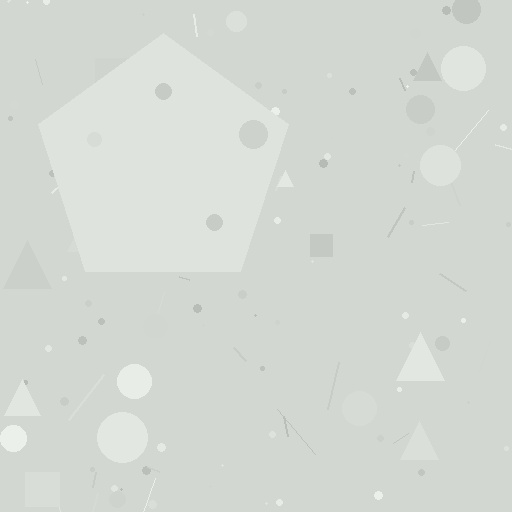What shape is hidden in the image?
A pentagon is hidden in the image.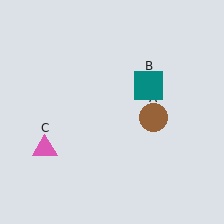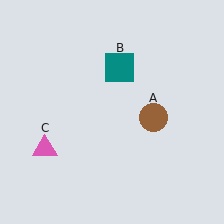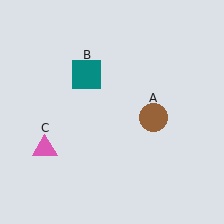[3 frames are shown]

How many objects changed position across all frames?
1 object changed position: teal square (object B).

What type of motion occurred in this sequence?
The teal square (object B) rotated counterclockwise around the center of the scene.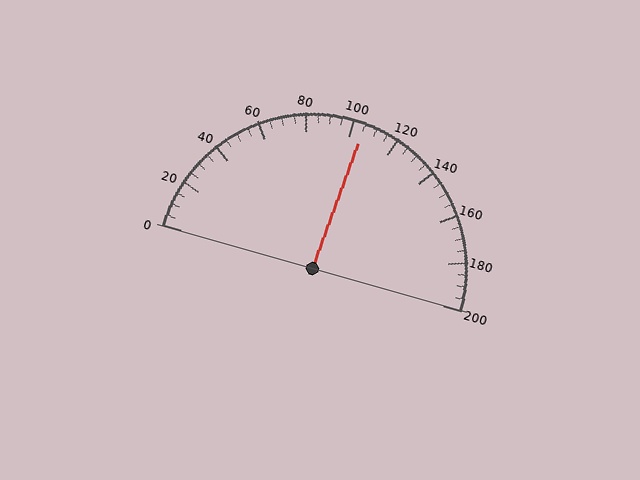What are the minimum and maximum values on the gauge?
The gauge ranges from 0 to 200.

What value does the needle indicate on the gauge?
The needle indicates approximately 105.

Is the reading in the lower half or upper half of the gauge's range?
The reading is in the upper half of the range (0 to 200).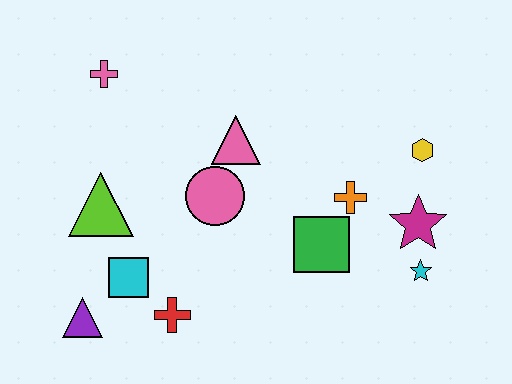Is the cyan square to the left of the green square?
Yes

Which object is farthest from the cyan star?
The pink cross is farthest from the cyan star.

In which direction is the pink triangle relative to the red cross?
The pink triangle is above the red cross.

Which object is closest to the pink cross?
The lime triangle is closest to the pink cross.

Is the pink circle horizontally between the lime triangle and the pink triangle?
Yes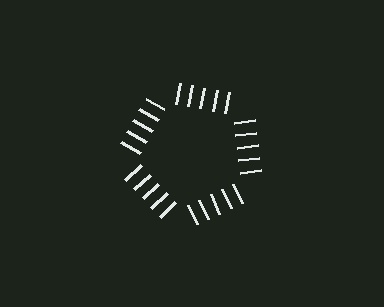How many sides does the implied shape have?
5 sides — the line-ends trace a pentagon.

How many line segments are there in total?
25 — 5 along each of the 5 edges.